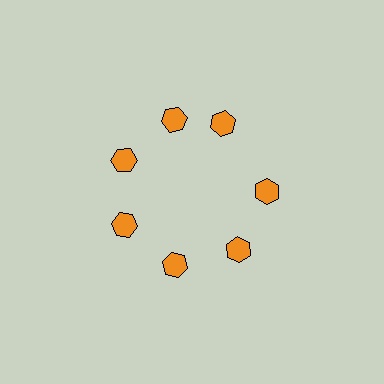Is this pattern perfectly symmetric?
No. The 7 orange hexagons are arranged in a ring, but one element near the 1 o'clock position is rotated out of alignment along the ring, breaking the 7-fold rotational symmetry.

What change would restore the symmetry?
The symmetry would be restored by rotating it back into even spacing with its neighbors so that all 7 hexagons sit at equal angles and equal distance from the center.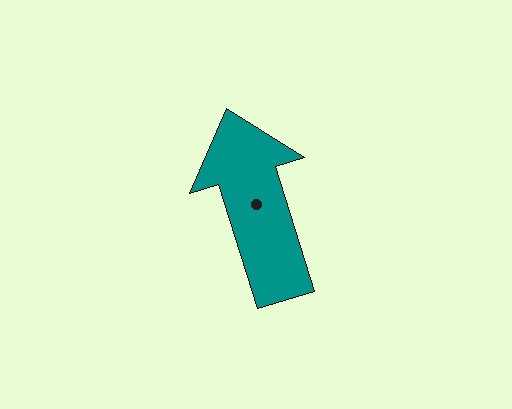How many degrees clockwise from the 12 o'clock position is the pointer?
Approximately 343 degrees.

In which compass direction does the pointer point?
North.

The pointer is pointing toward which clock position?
Roughly 11 o'clock.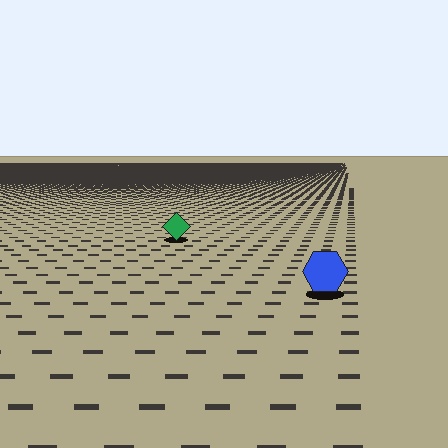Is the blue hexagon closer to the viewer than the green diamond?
Yes. The blue hexagon is closer — you can tell from the texture gradient: the ground texture is coarser near it.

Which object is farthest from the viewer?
The green diamond is farthest from the viewer. It appears smaller and the ground texture around it is denser.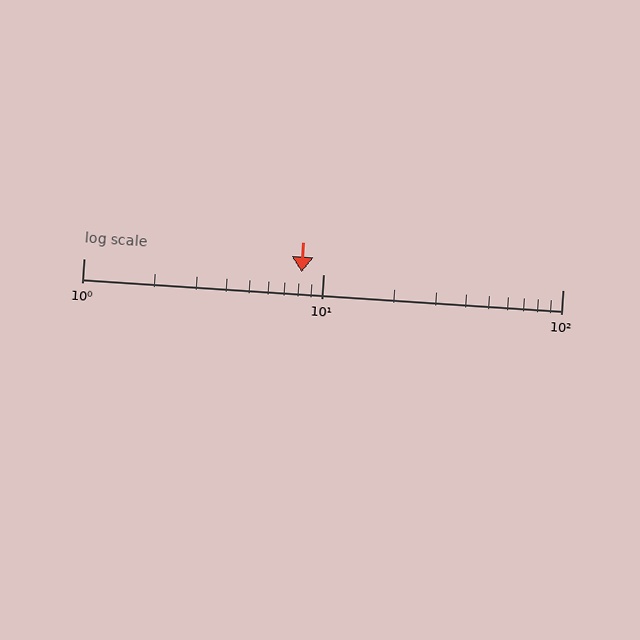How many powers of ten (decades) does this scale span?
The scale spans 2 decades, from 1 to 100.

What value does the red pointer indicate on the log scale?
The pointer indicates approximately 8.1.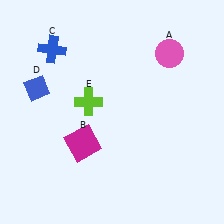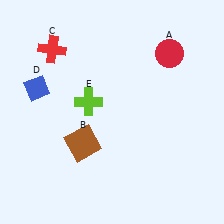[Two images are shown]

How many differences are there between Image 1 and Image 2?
There are 3 differences between the two images.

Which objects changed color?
A changed from pink to red. B changed from magenta to brown. C changed from blue to red.